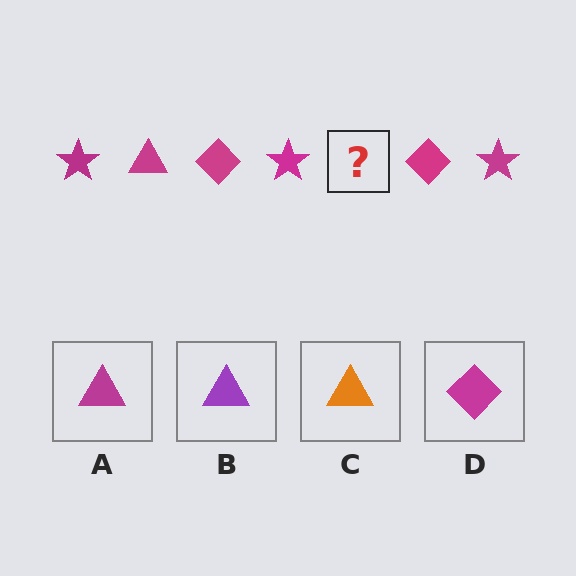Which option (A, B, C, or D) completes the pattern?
A.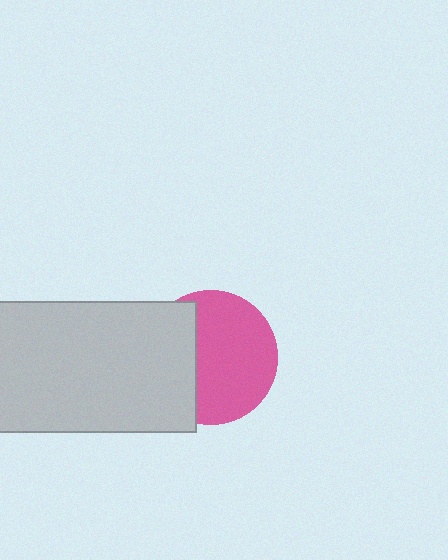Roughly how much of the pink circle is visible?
About half of it is visible (roughly 64%).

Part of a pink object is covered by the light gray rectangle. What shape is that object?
It is a circle.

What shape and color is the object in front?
The object in front is a light gray rectangle.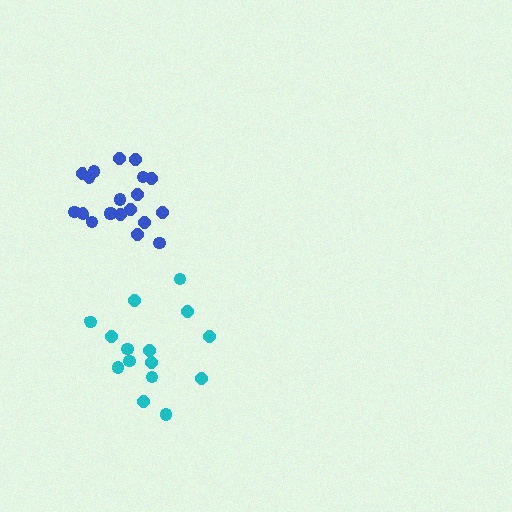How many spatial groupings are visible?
There are 2 spatial groupings.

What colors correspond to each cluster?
The clusters are colored: blue, cyan.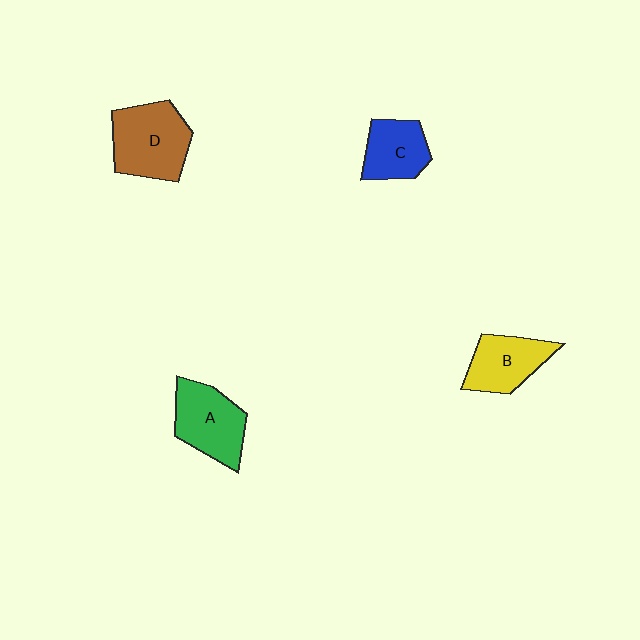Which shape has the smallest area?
Shape C (blue).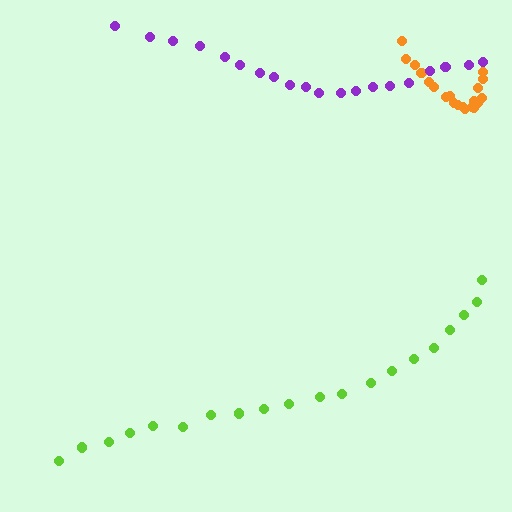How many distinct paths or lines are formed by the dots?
There are 3 distinct paths.